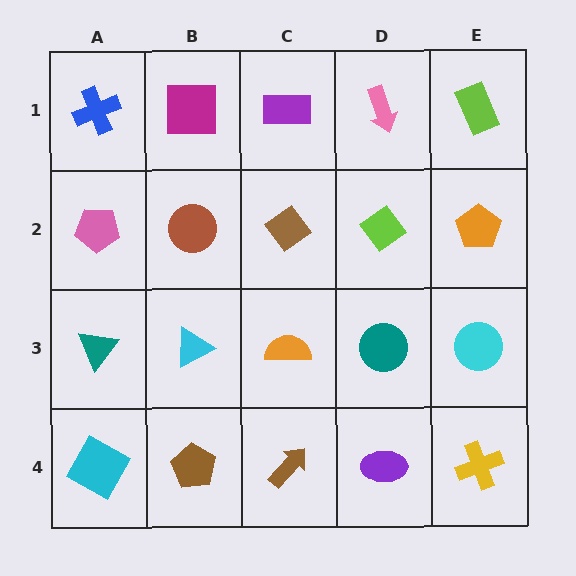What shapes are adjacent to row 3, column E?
An orange pentagon (row 2, column E), a yellow cross (row 4, column E), a teal circle (row 3, column D).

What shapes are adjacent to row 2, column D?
A pink arrow (row 1, column D), a teal circle (row 3, column D), a brown diamond (row 2, column C), an orange pentagon (row 2, column E).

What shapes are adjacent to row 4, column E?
A cyan circle (row 3, column E), a purple ellipse (row 4, column D).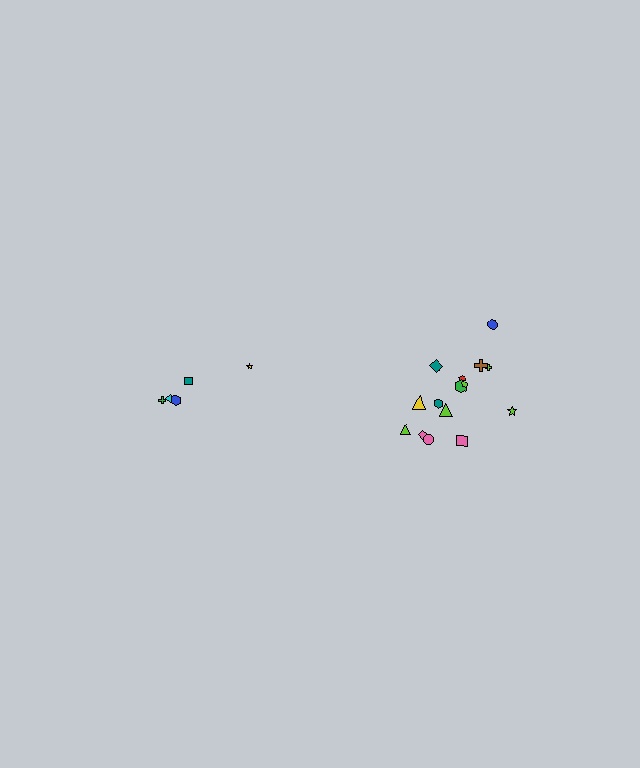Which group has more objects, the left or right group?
The right group.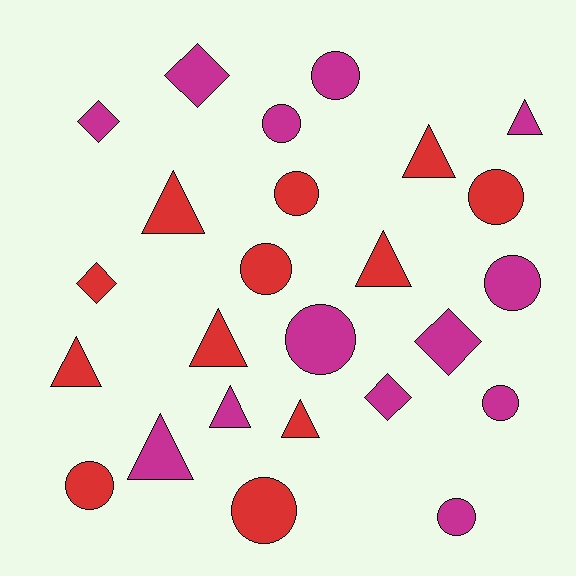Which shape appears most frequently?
Circle, with 11 objects.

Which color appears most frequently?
Magenta, with 13 objects.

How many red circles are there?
There are 5 red circles.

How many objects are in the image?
There are 25 objects.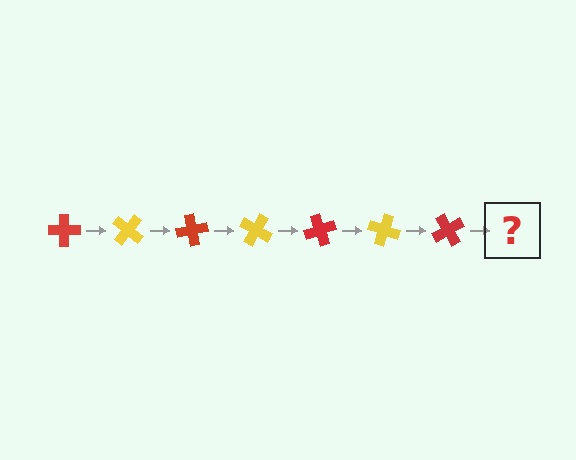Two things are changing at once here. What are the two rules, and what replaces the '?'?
The two rules are that it rotates 40 degrees each step and the color cycles through red and yellow. The '?' should be a yellow cross, rotated 280 degrees from the start.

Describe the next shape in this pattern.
It should be a yellow cross, rotated 280 degrees from the start.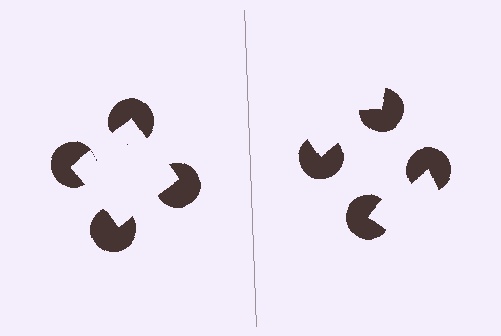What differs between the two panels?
The pac-man discs are positioned identically on both sides; only the wedge orientations differ. On the left they align to a square; on the right they are misaligned.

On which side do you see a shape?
An illusory square appears on the left side. On the right side the wedge cuts are rotated, so no coherent shape forms.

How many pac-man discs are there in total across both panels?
8 — 4 on each side.